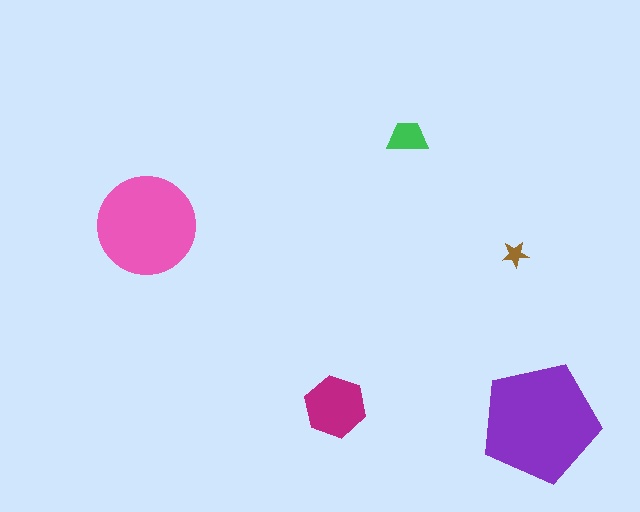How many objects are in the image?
There are 5 objects in the image.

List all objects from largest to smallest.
The purple pentagon, the pink circle, the magenta hexagon, the green trapezoid, the brown star.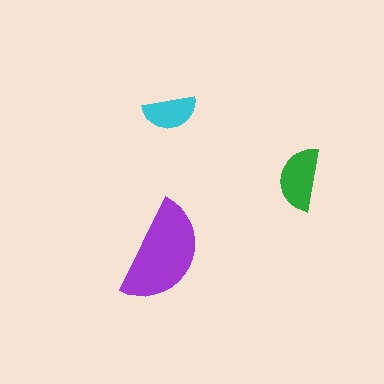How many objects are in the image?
There are 3 objects in the image.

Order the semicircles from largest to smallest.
the purple one, the green one, the cyan one.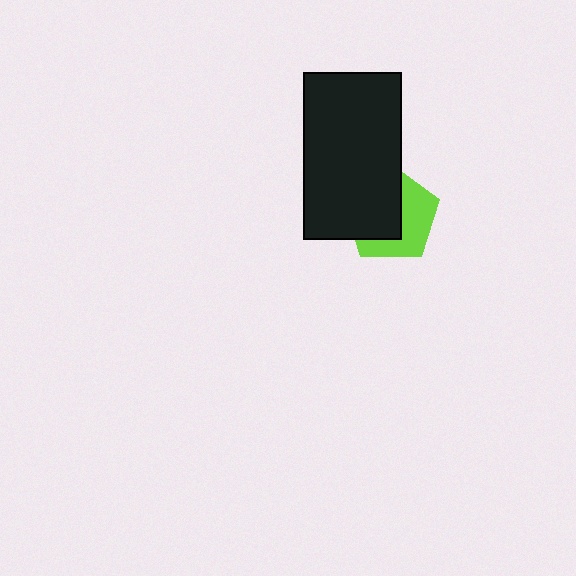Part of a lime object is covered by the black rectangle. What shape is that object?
It is a pentagon.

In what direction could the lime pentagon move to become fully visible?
The lime pentagon could move right. That would shift it out from behind the black rectangle entirely.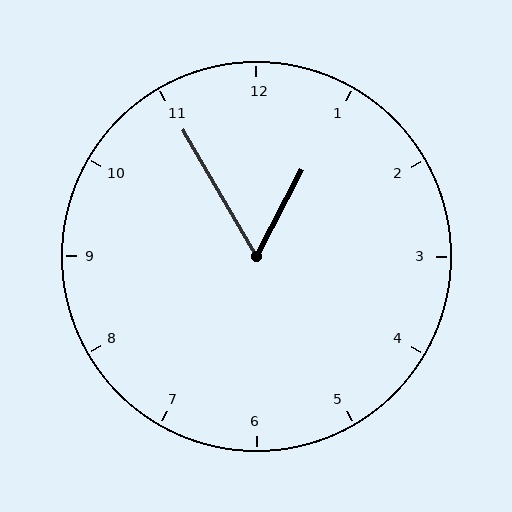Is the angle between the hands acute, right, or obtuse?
It is acute.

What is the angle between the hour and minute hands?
Approximately 58 degrees.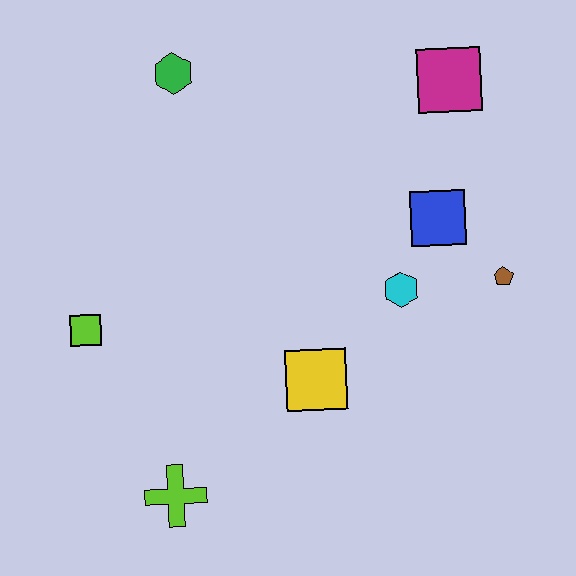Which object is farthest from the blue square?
The lime cross is farthest from the blue square.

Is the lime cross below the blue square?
Yes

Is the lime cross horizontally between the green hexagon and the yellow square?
No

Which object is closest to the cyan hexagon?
The blue square is closest to the cyan hexagon.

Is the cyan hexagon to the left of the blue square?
Yes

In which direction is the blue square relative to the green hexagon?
The blue square is to the right of the green hexagon.